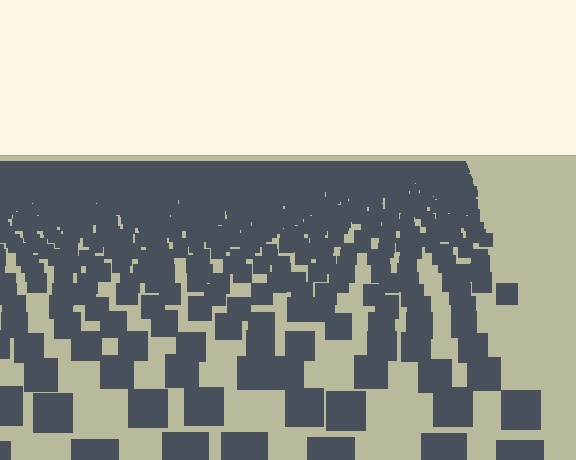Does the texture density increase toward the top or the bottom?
Density increases toward the top.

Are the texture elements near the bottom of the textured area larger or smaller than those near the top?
Larger. Near the bottom, elements are closer to the viewer and appear at a bigger on-screen size.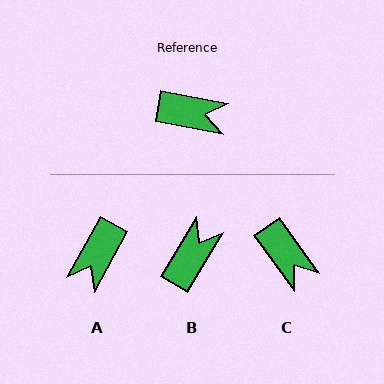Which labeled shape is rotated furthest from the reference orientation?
A, about 109 degrees away.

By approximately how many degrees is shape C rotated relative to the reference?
Approximately 44 degrees clockwise.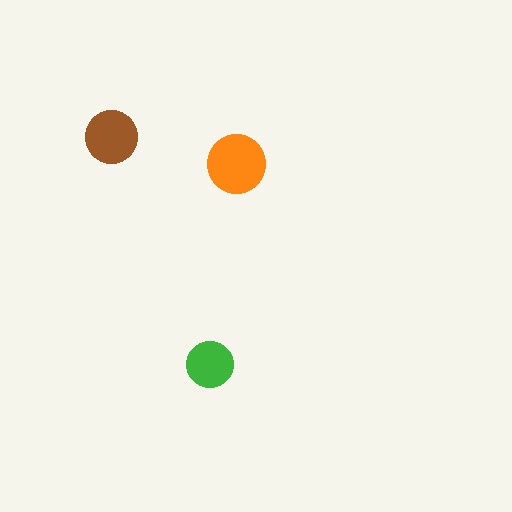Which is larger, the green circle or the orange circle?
The orange one.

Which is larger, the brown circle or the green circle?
The brown one.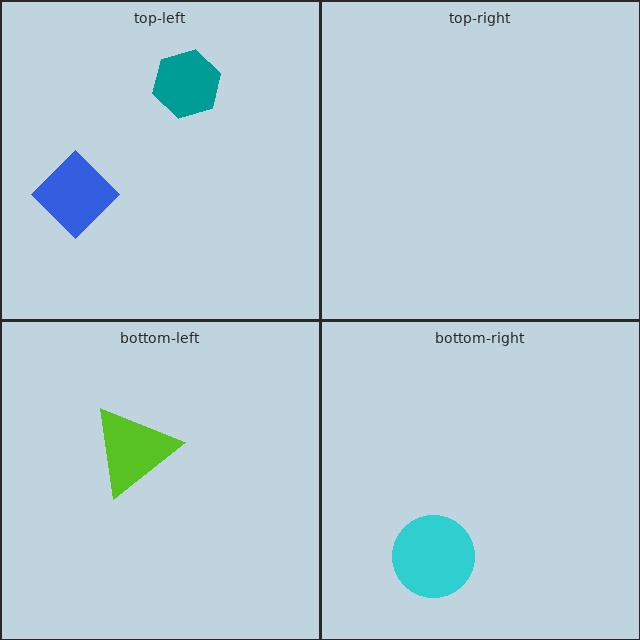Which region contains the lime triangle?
The bottom-left region.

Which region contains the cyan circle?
The bottom-right region.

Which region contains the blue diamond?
The top-left region.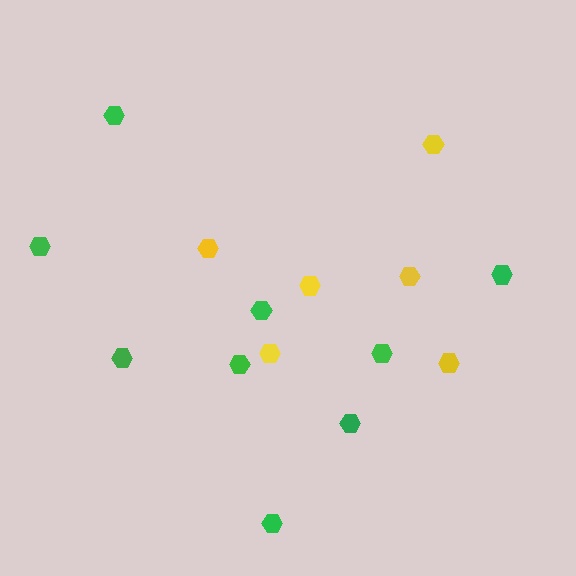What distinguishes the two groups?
There are 2 groups: one group of yellow hexagons (6) and one group of green hexagons (9).